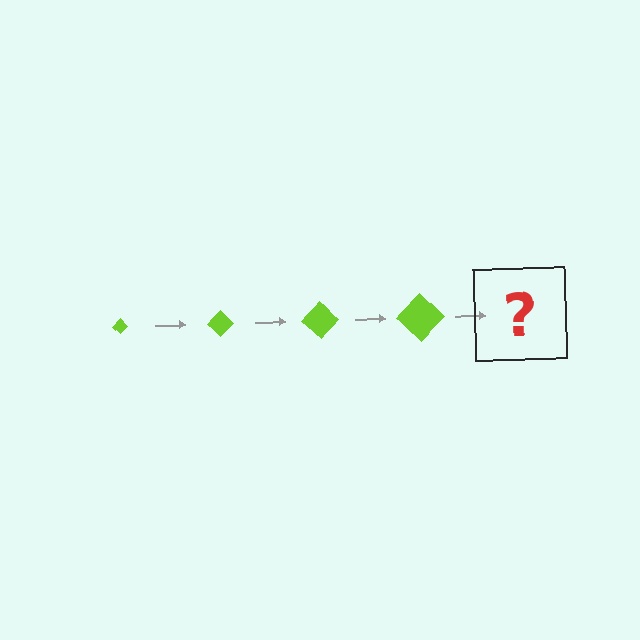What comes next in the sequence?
The next element should be a lime diamond, larger than the previous one.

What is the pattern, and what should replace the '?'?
The pattern is that the diamond gets progressively larger each step. The '?' should be a lime diamond, larger than the previous one.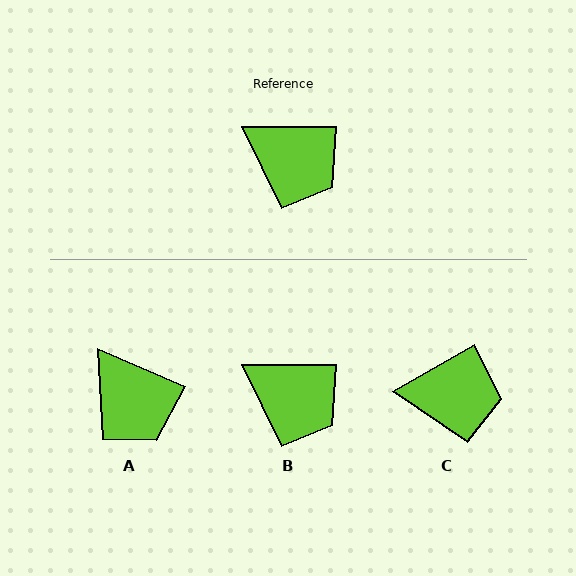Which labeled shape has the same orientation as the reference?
B.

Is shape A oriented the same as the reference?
No, it is off by about 23 degrees.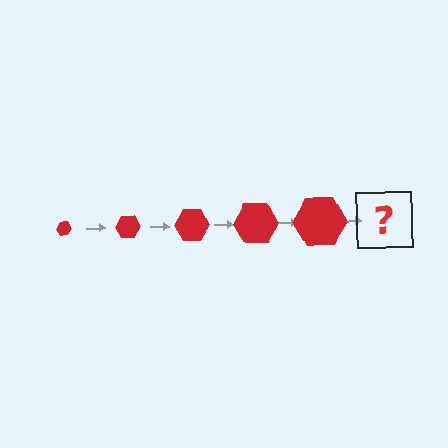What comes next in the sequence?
The next element should be a red hexagon, larger than the previous one.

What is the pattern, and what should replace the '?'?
The pattern is that the hexagon gets progressively larger each step. The '?' should be a red hexagon, larger than the previous one.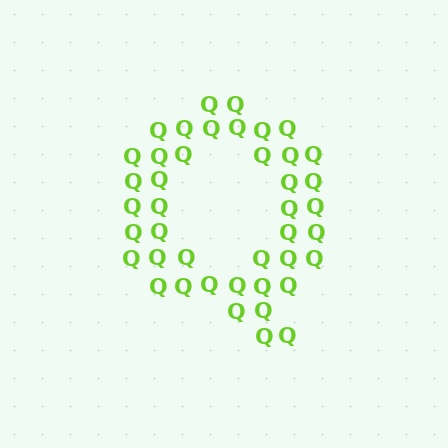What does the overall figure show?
The overall figure shows the letter Q.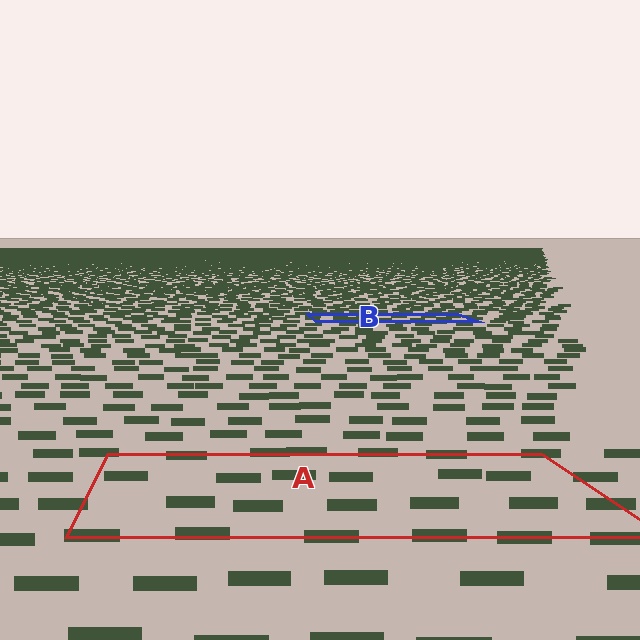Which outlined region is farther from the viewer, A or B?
Region B is farther from the viewer — the texture elements inside it appear smaller and more densely packed.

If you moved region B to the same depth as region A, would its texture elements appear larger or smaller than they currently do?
They would appear larger. At a closer depth, the same texture elements are projected at a bigger on-screen size.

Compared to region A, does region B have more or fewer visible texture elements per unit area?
Region B has more texture elements per unit area — they are packed more densely because it is farther away.